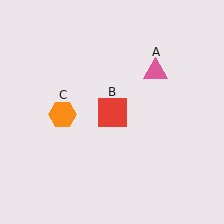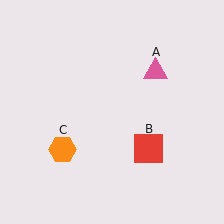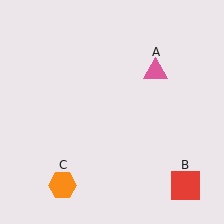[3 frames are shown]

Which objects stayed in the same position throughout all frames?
Pink triangle (object A) remained stationary.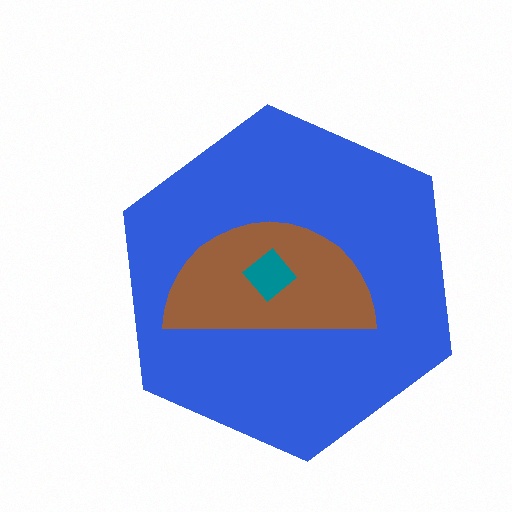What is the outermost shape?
The blue hexagon.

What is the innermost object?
The teal diamond.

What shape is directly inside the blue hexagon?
The brown semicircle.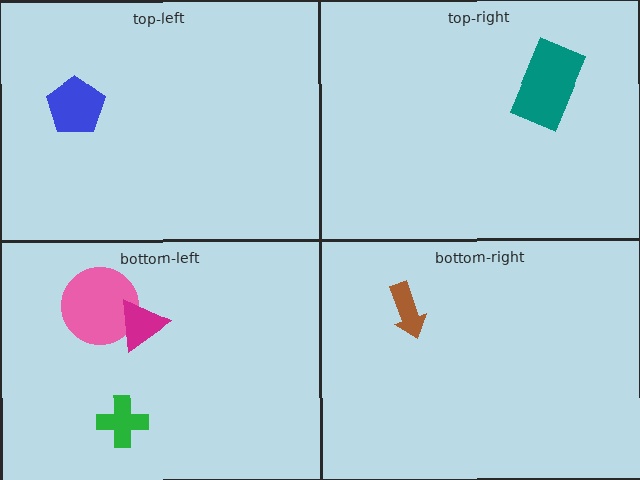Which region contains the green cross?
The bottom-left region.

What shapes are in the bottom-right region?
The brown arrow.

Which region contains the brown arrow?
The bottom-right region.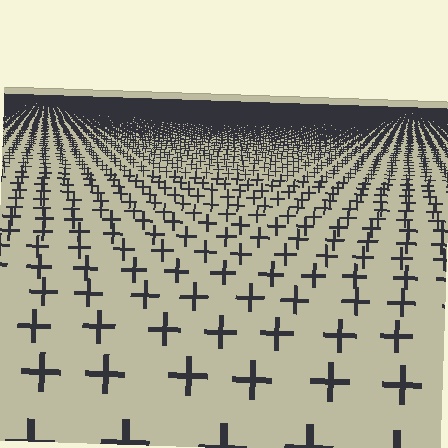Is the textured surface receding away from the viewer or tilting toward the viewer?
The surface is receding away from the viewer. Texture elements get smaller and denser toward the top.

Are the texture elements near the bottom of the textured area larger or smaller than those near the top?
Larger. Near the bottom, elements are closer to the viewer and appear at a bigger on-screen size.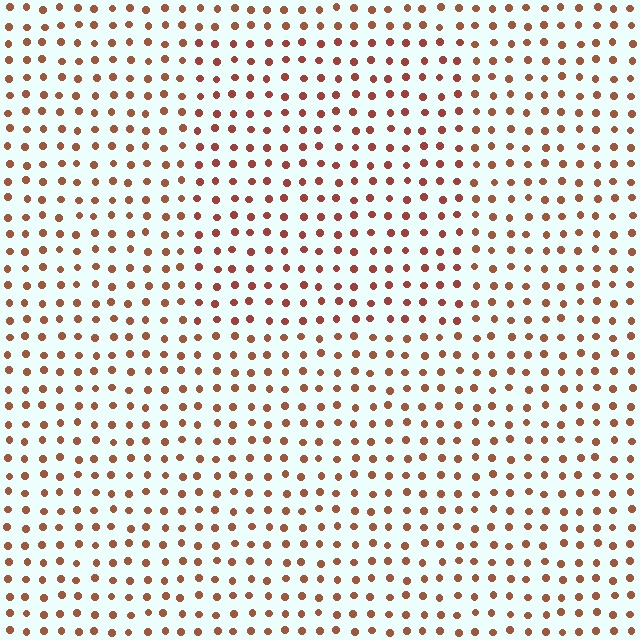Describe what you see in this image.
The image is filled with small brown elements in a uniform arrangement. A rectangle-shaped region is visible where the elements are tinted to a slightly different hue, forming a subtle color boundary.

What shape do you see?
I see a rectangle.